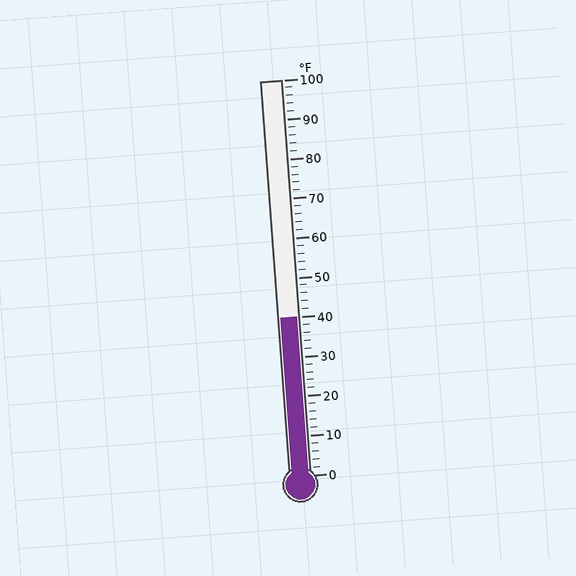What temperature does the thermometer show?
The thermometer shows approximately 40°F.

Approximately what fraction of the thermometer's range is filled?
The thermometer is filled to approximately 40% of its range.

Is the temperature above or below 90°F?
The temperature is below 90°F.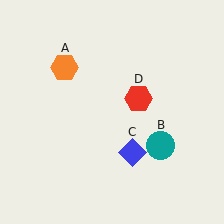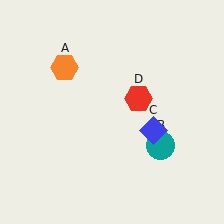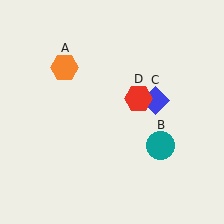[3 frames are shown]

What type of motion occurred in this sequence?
The blue diamond (object C) rotated counterclockwise around the center of the scene.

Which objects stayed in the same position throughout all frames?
Orange hexagon (object A) and teal circle (object B) and red hexagon (object D) remained stationary.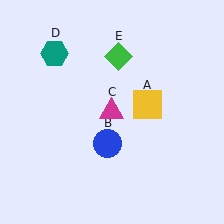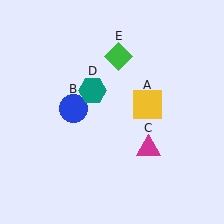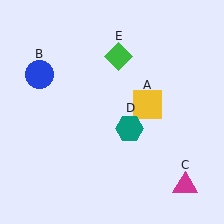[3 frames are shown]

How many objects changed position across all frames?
3 objects changed position: blue circle (object B), magenta triangle (object C), teal hexagon (object D).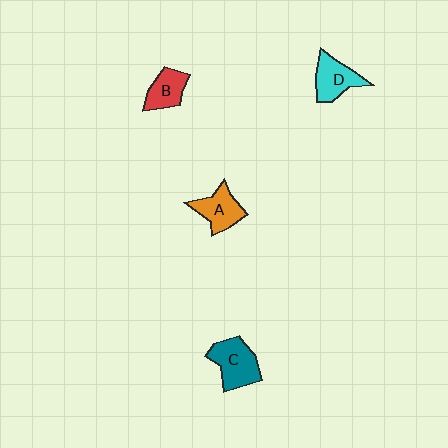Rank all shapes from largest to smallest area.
From largest to smallest: C (teal), D (cyan), A (orange), B (red).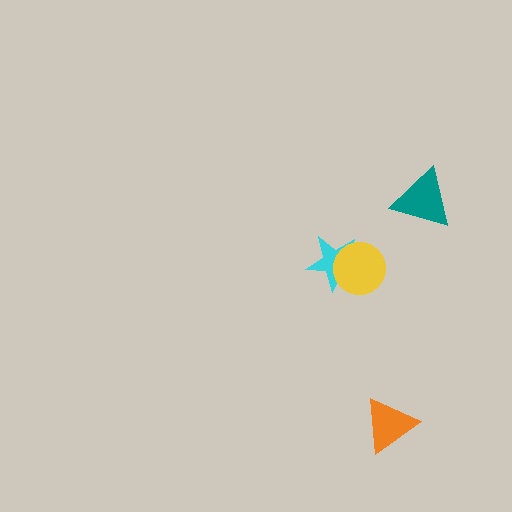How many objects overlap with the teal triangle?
0 objects overlap with the teal triangle.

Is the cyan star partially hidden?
Yes, it is partially covered by another shape.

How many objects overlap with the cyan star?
1 object overlaps with the cyan star.